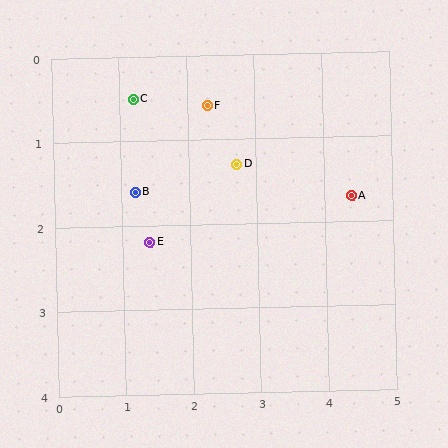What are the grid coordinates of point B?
Point B is at approximately (1.2, 1.6).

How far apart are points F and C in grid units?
Points F and C are about 1.1 grid units apart.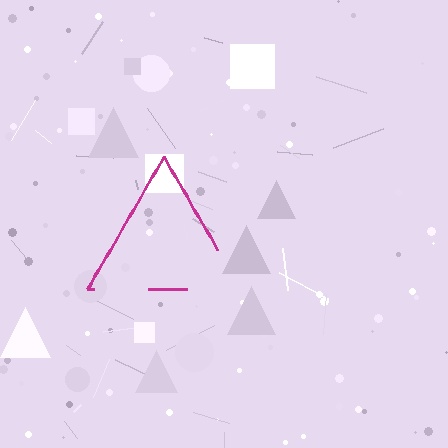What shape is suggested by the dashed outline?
The dashed outline suggests a triangle.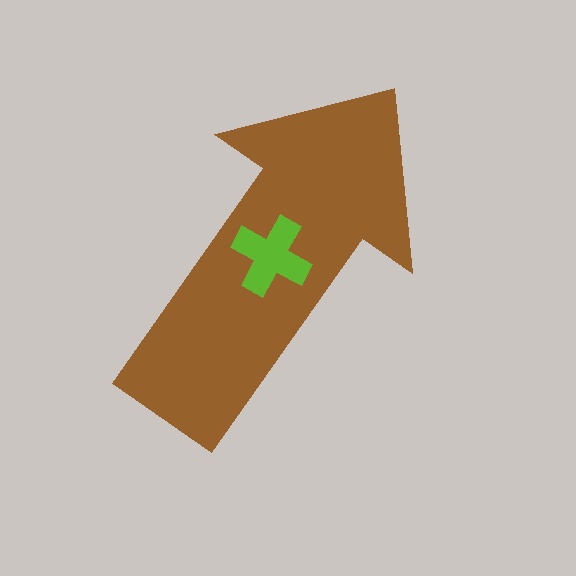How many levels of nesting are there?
2.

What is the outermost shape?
The brown arrow.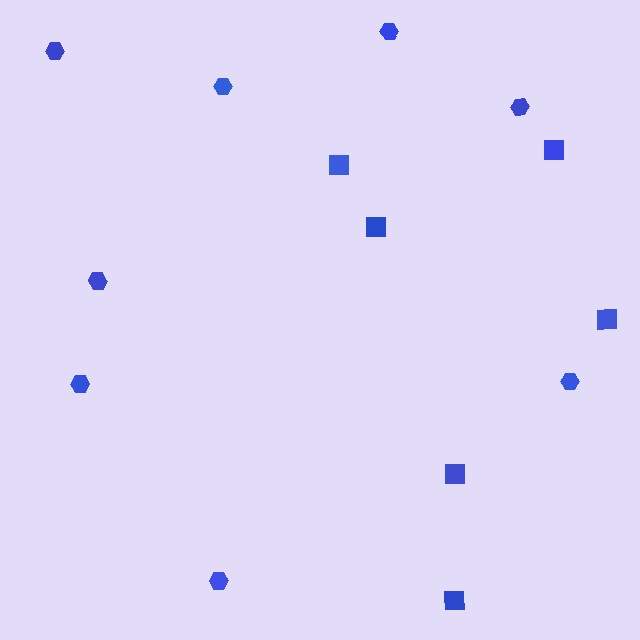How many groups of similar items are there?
There are 2 groups: one group of squares (6) and one group of hexagons (8).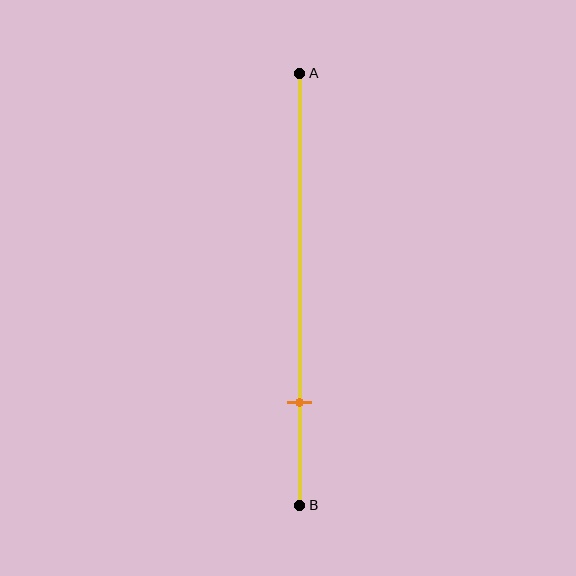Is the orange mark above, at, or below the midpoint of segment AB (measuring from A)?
The orange mark is below the midpoint of segment AB.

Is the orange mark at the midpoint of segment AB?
No, the mark is at about 75% from A, not at the 50% midpoint.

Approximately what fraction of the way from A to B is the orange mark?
The orange mark is approximately 75% of the way from A to B.